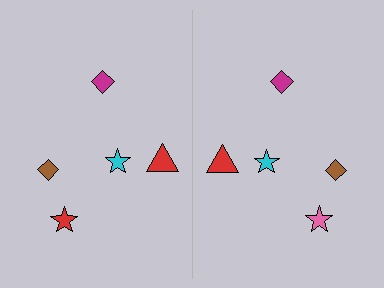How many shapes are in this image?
There are 10 shapes in this image.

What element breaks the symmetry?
The pink star on the right side breaks the symmetry — its mirror counterpart is red.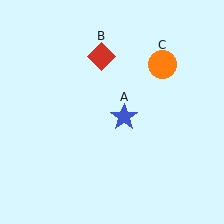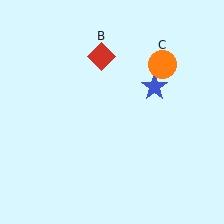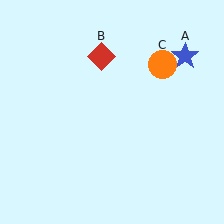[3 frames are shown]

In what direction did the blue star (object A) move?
The blue star (object A) moved up and to the right.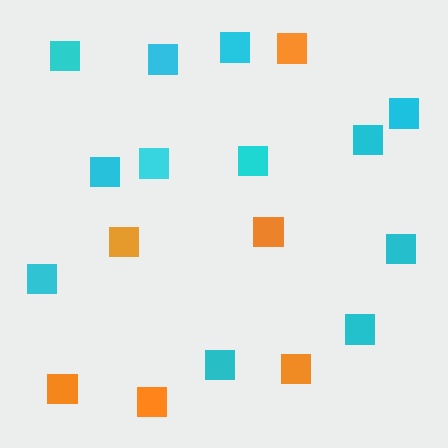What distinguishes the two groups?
There are 2 groups: one group of orange squares (6) and one group of cyan squares (12).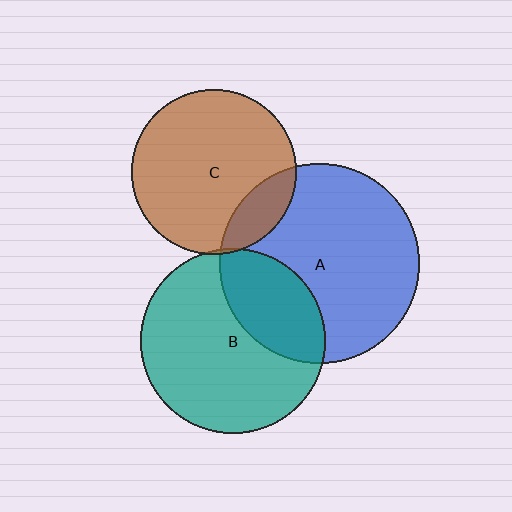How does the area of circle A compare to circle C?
Approximately 1.5 times.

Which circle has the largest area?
Circle A (blue).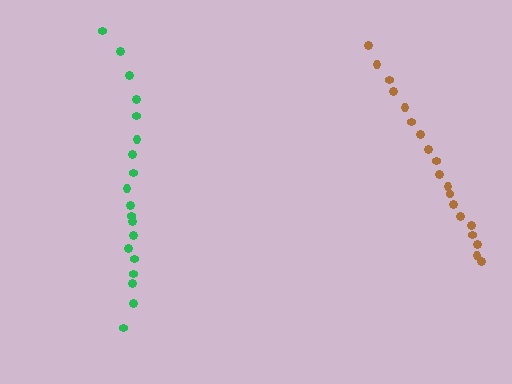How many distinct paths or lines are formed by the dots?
There are 2 distinct paths.